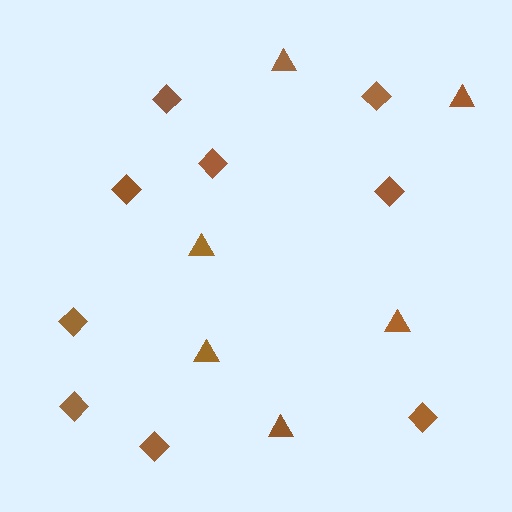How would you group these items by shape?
There are 2 groups: one group of triangles (6) and one group of diamonds (9).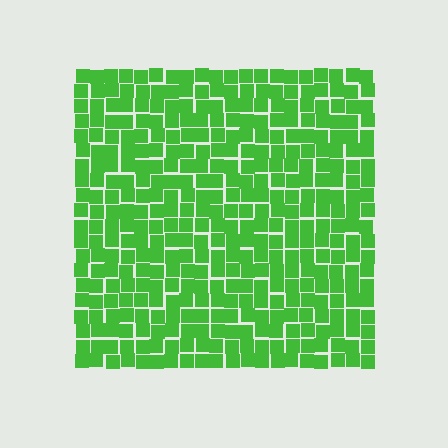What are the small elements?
The small elements are squares.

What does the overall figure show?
The overall figure shows a square.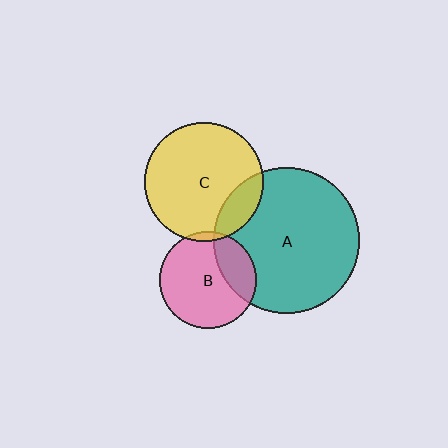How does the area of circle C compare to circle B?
Approximately 1.5 times.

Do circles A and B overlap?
Yes.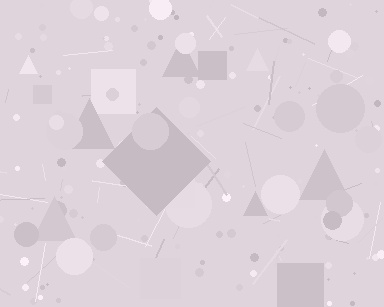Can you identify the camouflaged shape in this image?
The camouflaged shape is a diamond.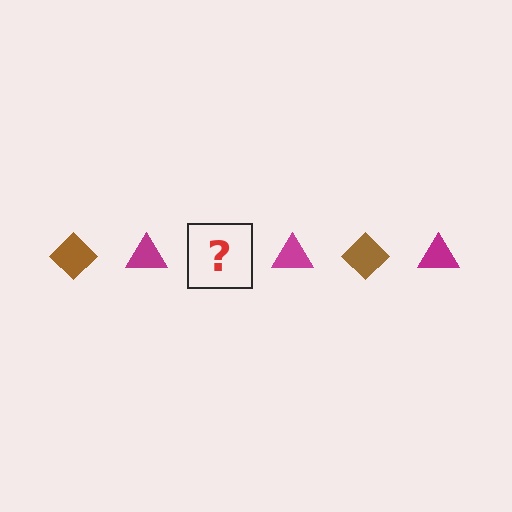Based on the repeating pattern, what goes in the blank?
The blank should be a brown diamond.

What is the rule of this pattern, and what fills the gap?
The rule is that the pattern alternates between brown diamond and magenta triangle. The gap should be filled with a brown diamond.